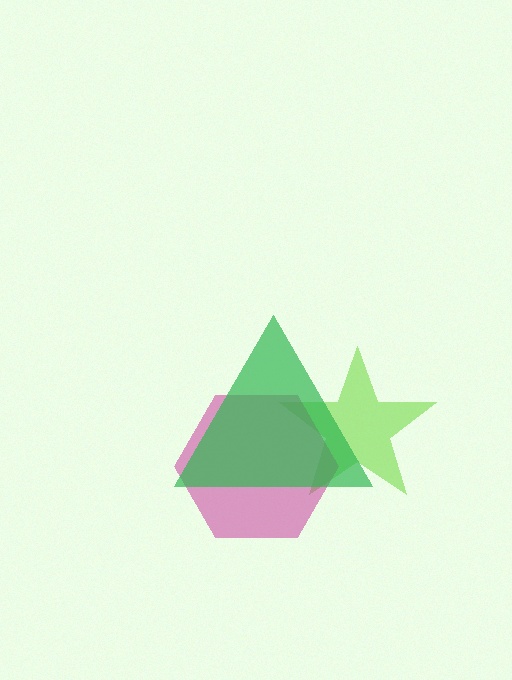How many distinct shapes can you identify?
There are 3 distinct shapes: a lime star, a magenta hexagon, a green triangle.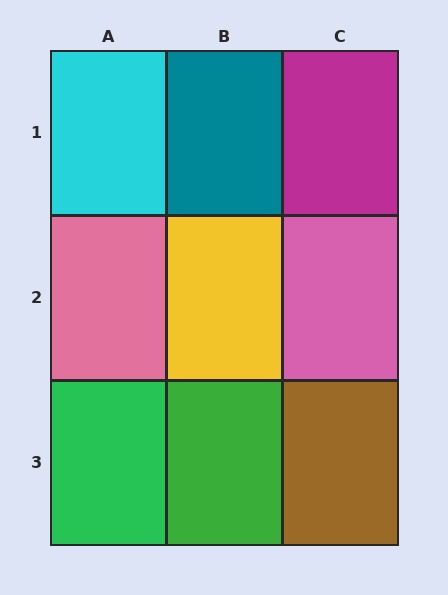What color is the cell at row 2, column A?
Pink.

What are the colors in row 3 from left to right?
Green, green, brown.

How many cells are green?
2 cells are green.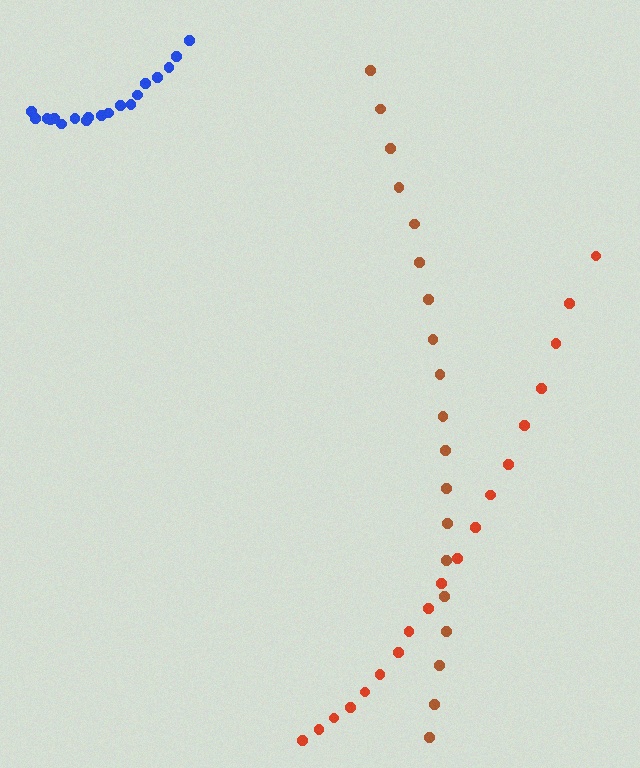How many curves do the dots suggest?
There are 3 distinct paths.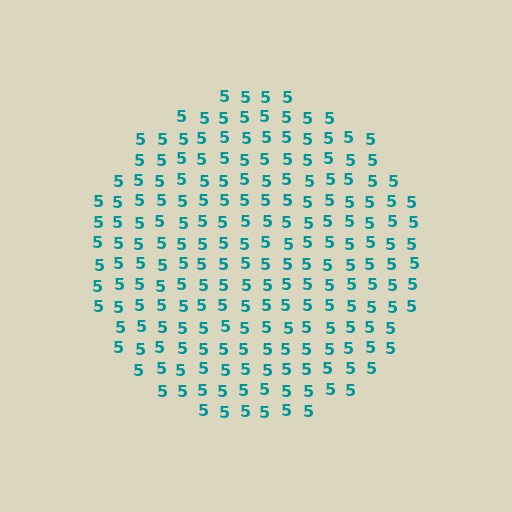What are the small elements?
The small elements are digit 5's.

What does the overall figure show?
The overall figure shows a circle.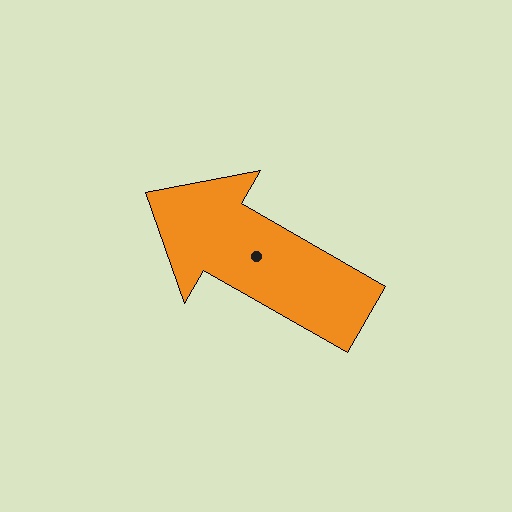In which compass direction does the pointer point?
Northwest.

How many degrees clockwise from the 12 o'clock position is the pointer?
Approximately 300 degrees.